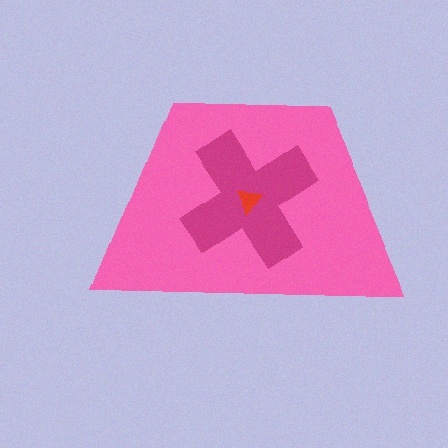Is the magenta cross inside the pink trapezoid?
Yes.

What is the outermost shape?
The pink trapezoid.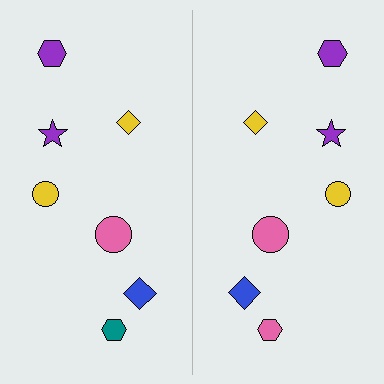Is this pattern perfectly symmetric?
No, the pattern is not perfectly symmetric. The pink hexagon on the right side breaks the symmetry — its mirror counterpart is teal.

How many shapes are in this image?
There are 14 shapes in this image.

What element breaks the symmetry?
The pink hexagon on the right side breaks the symmetry — its mirror counterpart is teal.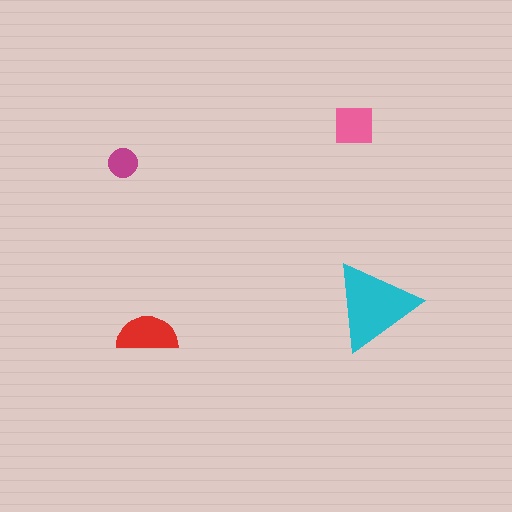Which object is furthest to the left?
The magenta circle is leftmost.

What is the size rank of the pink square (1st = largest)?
3rd.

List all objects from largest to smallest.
The cyan triangle, the red semicircle, the pink square, the magenta circle.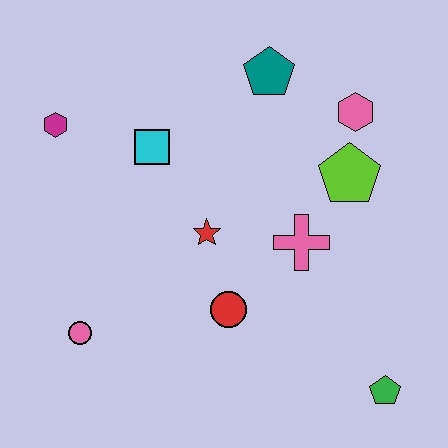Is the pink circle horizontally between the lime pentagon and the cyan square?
No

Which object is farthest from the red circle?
The magenta hexagon is farthest from the red circle.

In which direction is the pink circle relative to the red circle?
The pink circle is to the left of the red circle.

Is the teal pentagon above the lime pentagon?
Yes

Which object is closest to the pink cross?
The lime pentagon is closest to the pink cross.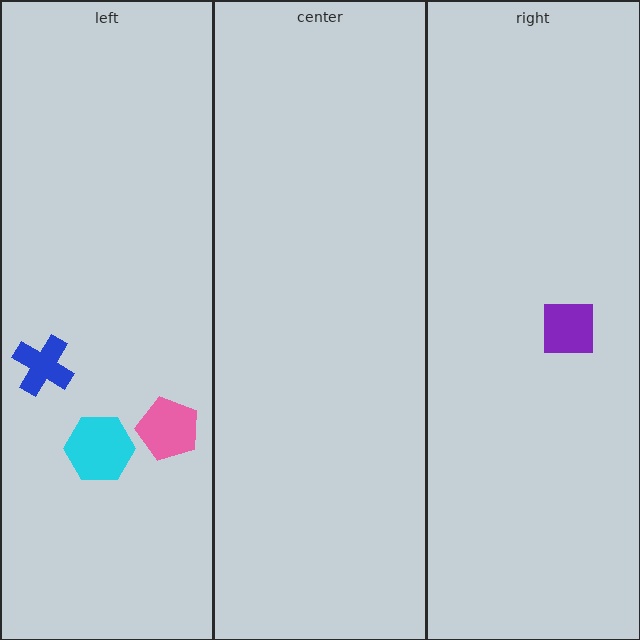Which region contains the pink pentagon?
The left region.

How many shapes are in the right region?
1.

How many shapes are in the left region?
3.